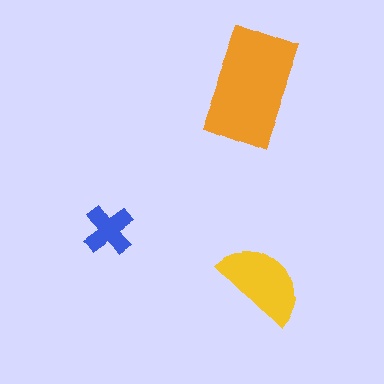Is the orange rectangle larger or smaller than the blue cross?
Larger.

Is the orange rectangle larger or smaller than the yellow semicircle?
Larger.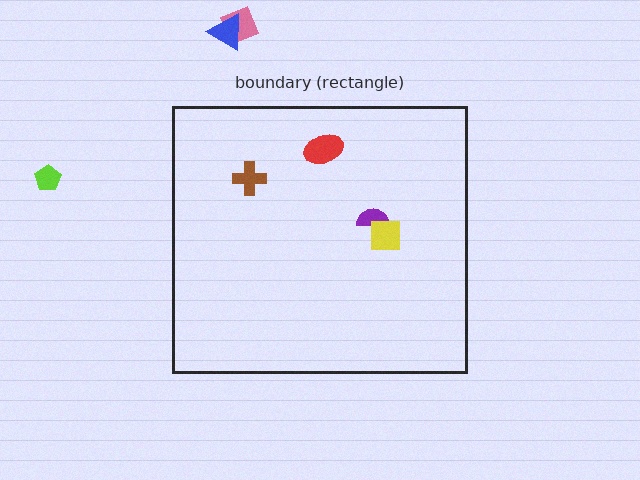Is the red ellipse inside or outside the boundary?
Inside.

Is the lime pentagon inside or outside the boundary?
Outside.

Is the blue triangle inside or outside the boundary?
Outside.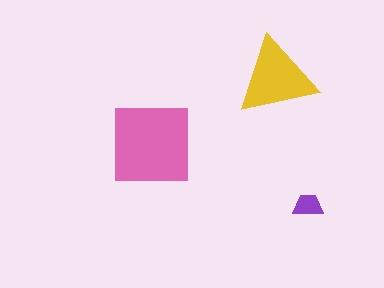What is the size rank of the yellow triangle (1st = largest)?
2nd.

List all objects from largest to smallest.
The pink square, the yellow triangle, the purple trapezoid.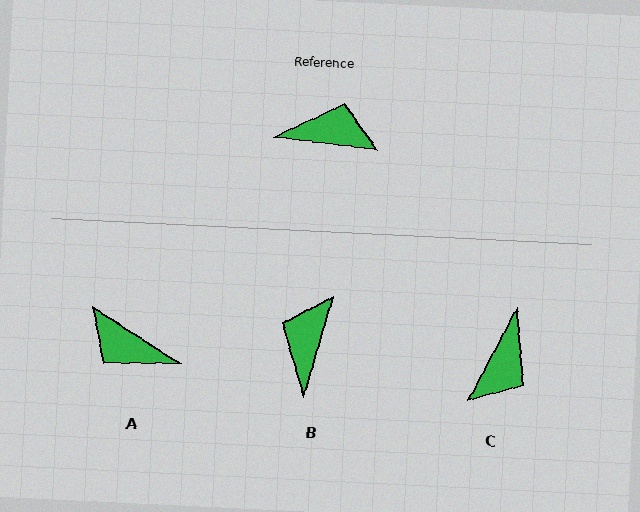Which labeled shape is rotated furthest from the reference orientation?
A, about 154 degrees away.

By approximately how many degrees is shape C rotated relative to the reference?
Approximately 110 degrees clockwise.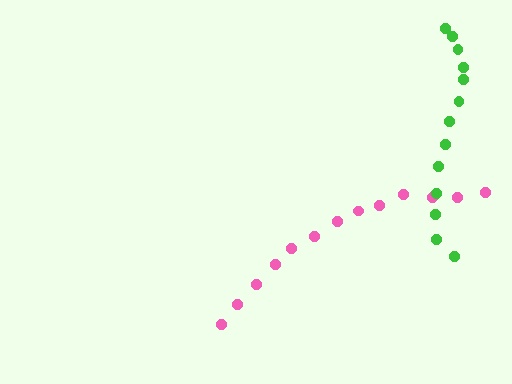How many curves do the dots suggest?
There are 2 distinct paths.